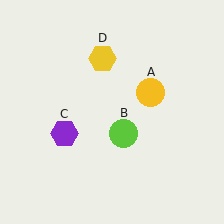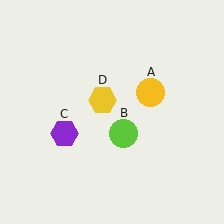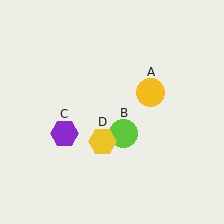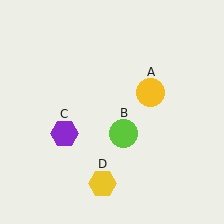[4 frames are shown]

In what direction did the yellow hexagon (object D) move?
The yellow hexagon (object D) moved down.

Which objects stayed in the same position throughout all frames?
Yellow circle (object A) and lime circle (object B) and purple hexagon (object C) remained stationary.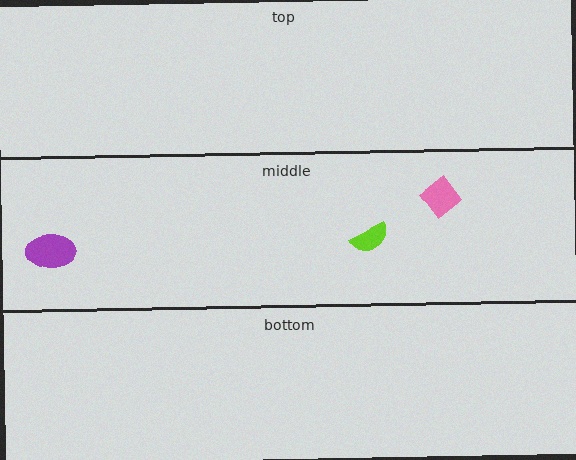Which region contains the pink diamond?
The middle region.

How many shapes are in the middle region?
3.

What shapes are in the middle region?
The purple ellipse, the lime semicircle, the pink diamond.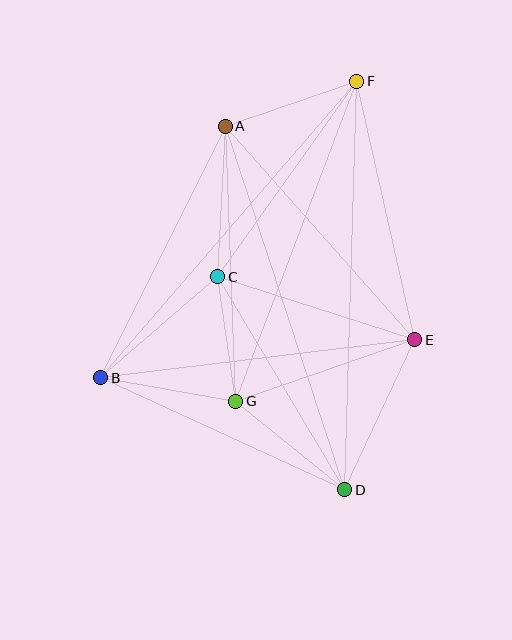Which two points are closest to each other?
Points C and G are closest to each other.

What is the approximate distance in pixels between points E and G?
The distance between E and G is approximately 189 pixels.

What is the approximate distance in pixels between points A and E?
The distance between A and E is approximately 285 pixels.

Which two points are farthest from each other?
Points D and F are farthest from each other.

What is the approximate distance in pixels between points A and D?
The distance between A and D is approximately 382 pixels.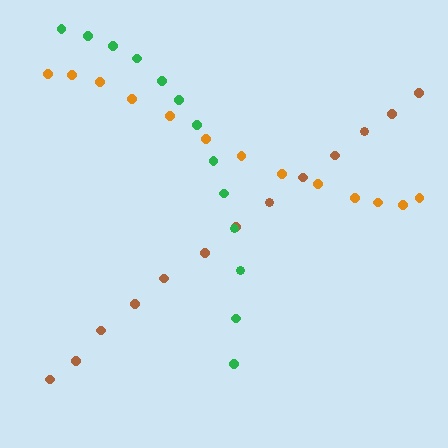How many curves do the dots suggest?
There are 3 distinct paths.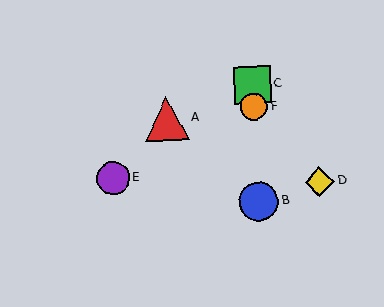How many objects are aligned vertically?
3 objects (B, C, F) are aligned vertically.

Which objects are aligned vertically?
Objects B, C, F are aligned vertically.